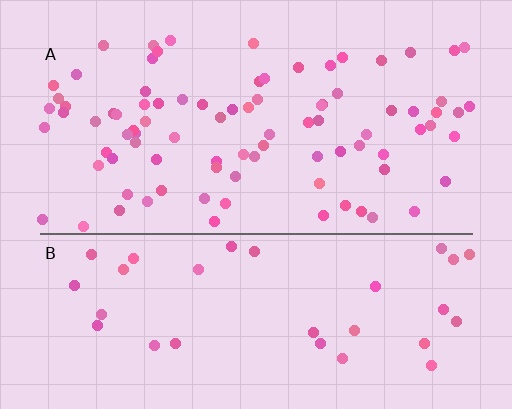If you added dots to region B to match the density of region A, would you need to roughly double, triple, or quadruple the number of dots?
Approximately triple.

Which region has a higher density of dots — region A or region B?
A (the top).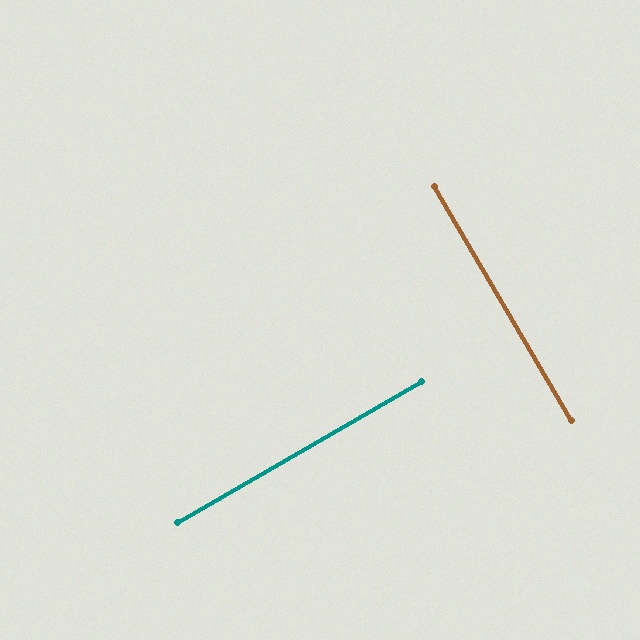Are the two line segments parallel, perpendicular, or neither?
Perpendicular — they meet at approximately 90°.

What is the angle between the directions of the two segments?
Approximately 90 degrees.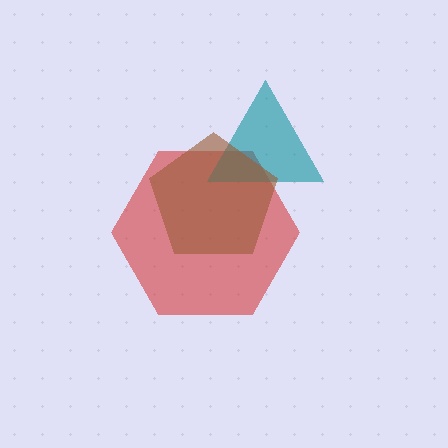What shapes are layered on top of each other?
The layered shapes are: a red hexagon, a teal triangle, a brown pentagon.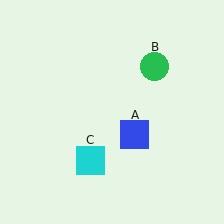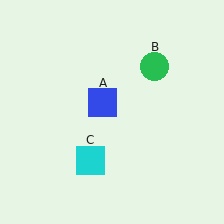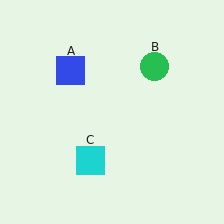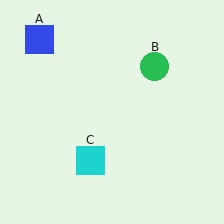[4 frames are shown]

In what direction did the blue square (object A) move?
The blue square (object A) moved up and to the left.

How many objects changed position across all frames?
1 object changed position: blue square (object A).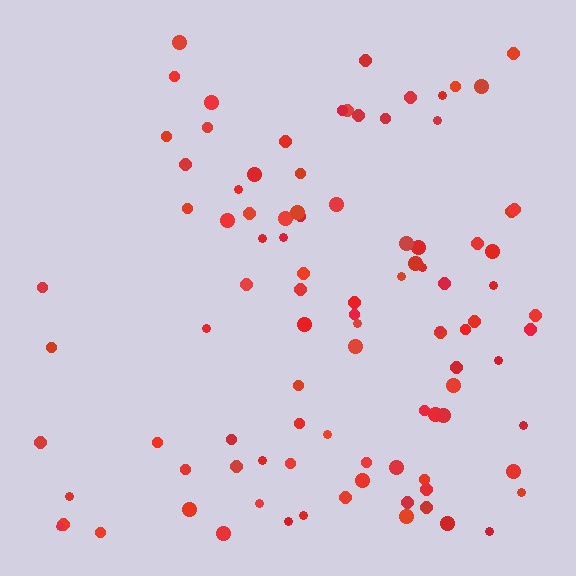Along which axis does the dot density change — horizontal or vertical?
Horizontal.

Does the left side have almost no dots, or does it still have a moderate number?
Still a moderate number, just noticeably fewer than the right.